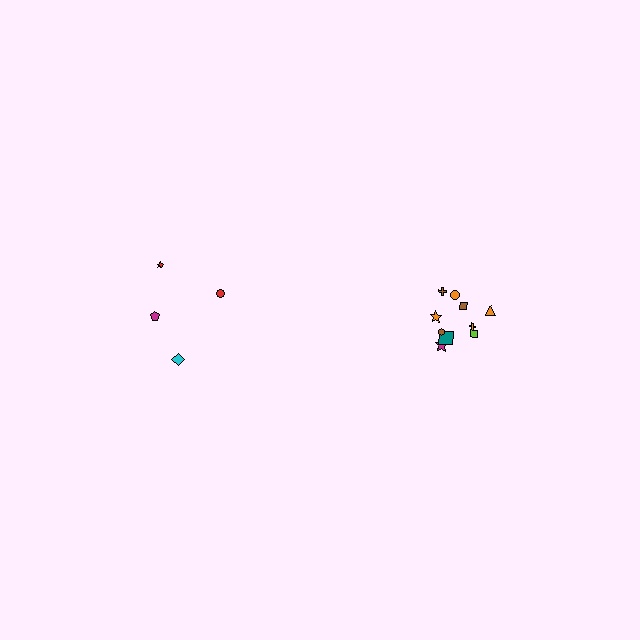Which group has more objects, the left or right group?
The right group.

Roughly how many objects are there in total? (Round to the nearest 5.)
Roughly 15 objects in total.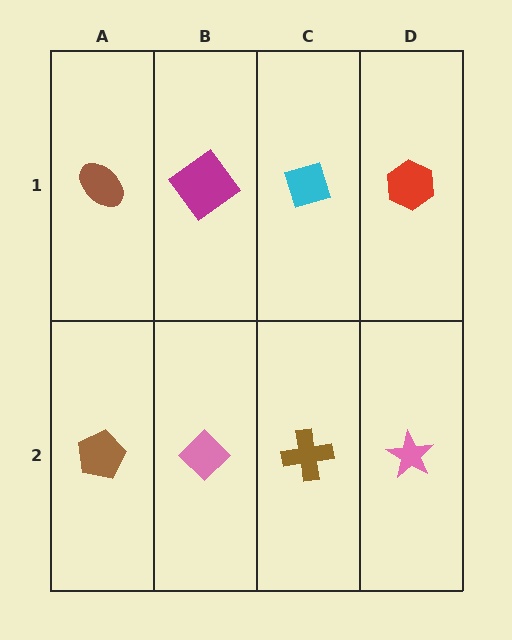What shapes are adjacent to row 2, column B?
A magenta diamond (row 1, column B), a brown pentagon (row 2, column A), a brown cross (row 2, column C).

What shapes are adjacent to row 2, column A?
A brown ellipse (row 1, column A), a pink diamond (row 2, column B).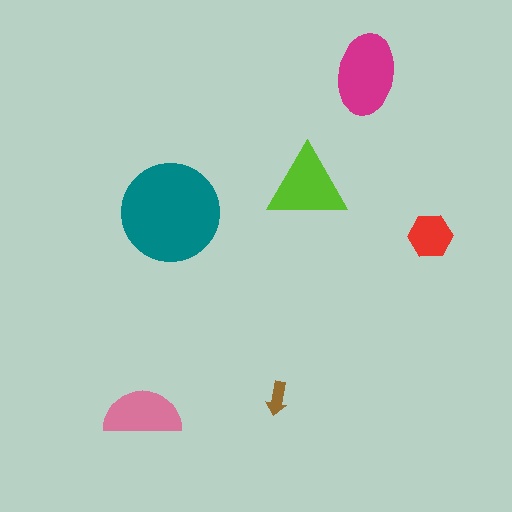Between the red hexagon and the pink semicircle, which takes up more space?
The pink semicircle.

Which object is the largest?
The teal circle.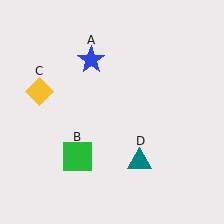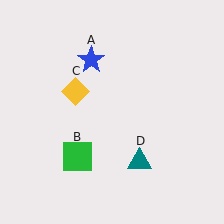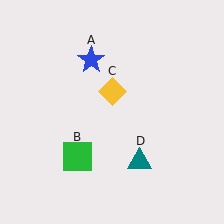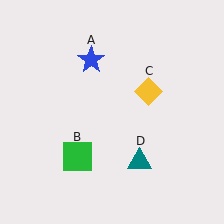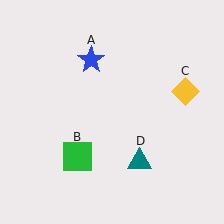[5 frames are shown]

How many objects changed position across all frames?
1 object changed position: yellow diamond (object C).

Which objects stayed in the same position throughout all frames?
Blue star (object A) and green square (object B) and teal triangle (object D) remained stationary.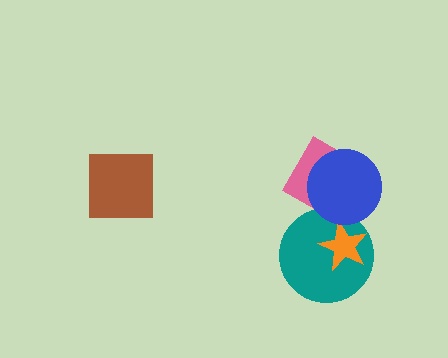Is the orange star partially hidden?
No, no other shape covers it.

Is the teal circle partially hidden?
Yes, it is partially covered by another shape.